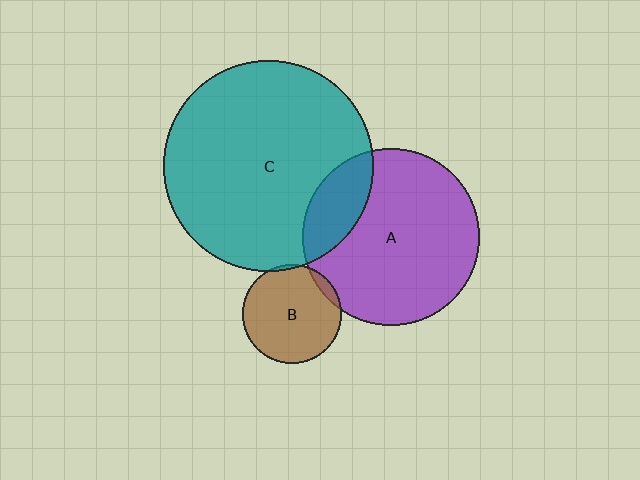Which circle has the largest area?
Circle C (teal).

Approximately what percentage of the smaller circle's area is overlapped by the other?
Approximately 5%.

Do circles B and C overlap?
Yes.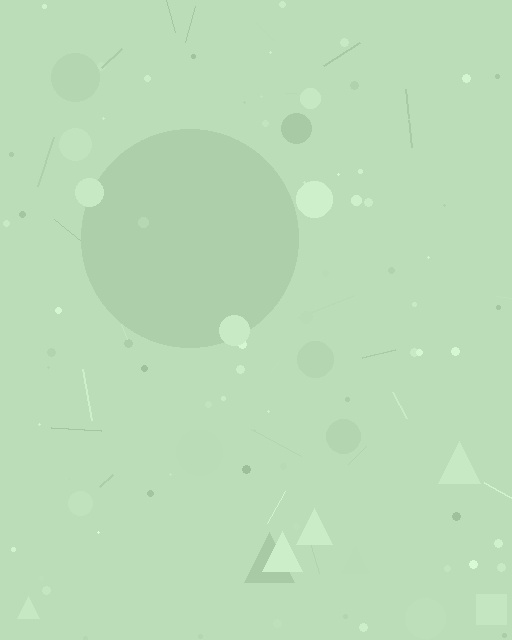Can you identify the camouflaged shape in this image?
The camouflaged shape is a circle.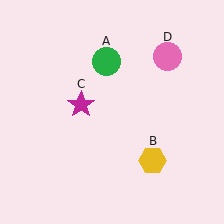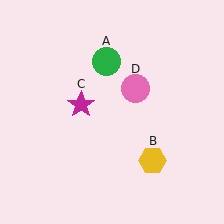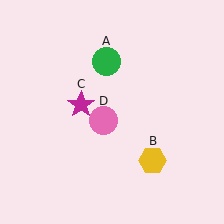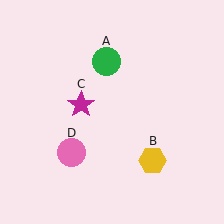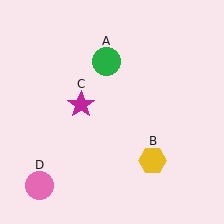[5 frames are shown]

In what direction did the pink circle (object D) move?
The pink circle (object D) moved down and to the left.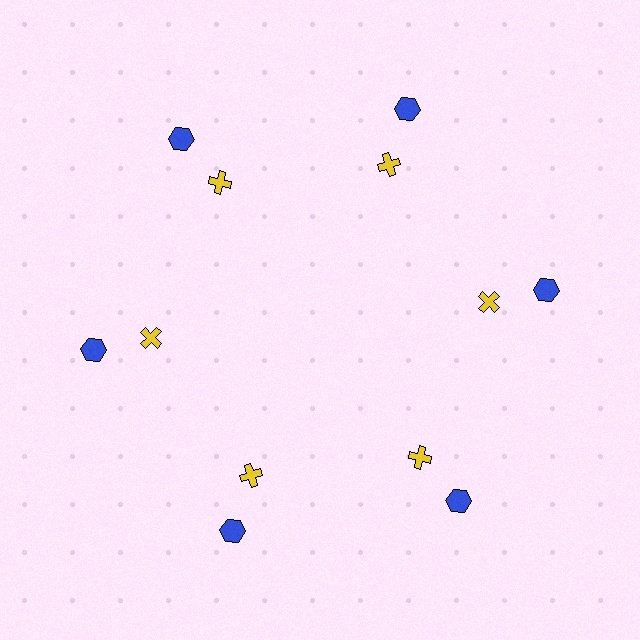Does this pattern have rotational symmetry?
Yes, this pattern has 6-fold rotational symmetry. It looks the same after rotating 60 degrees around the center.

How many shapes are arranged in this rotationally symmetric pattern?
There are 12 shapes, arranged in 6 groups of 2.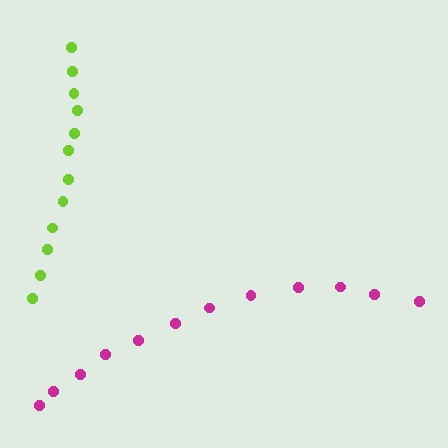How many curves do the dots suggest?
There are 2 distinct paths.